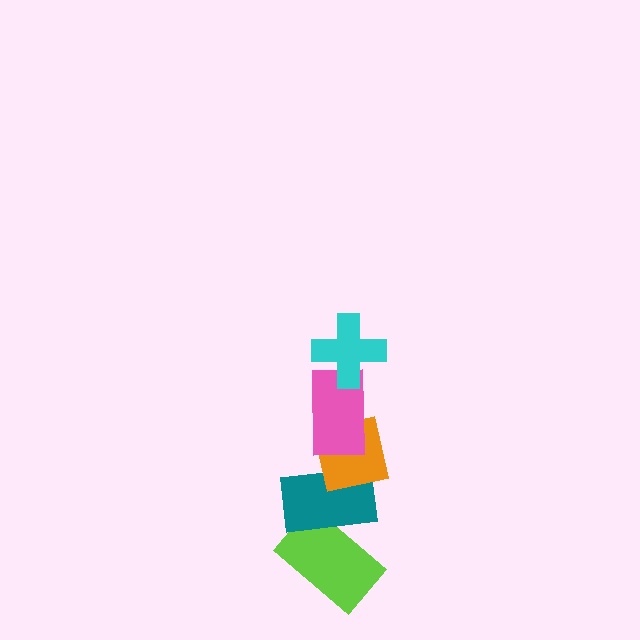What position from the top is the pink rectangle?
The pink rectangle is 2nd from the top.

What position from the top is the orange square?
The orange square is 3rd from the top.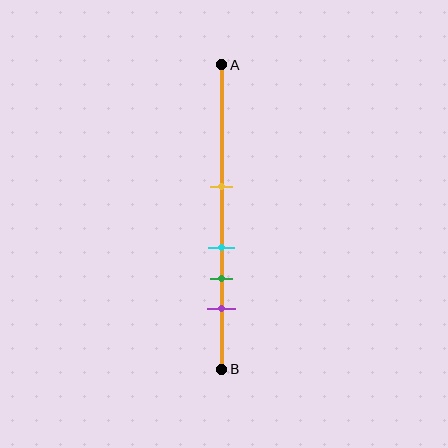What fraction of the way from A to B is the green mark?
The green mark is approximately 70% (0.7) of the way from A to B.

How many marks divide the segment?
There are 4 marks dividing the segment.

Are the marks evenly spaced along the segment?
No, the marks are not evenly spaced.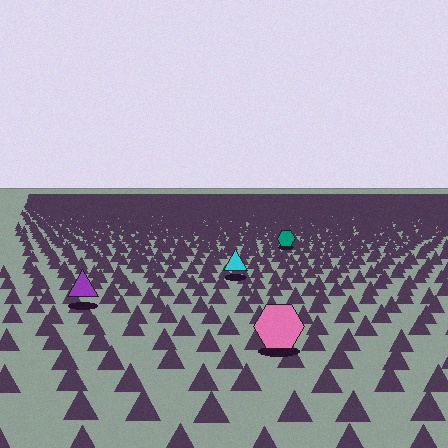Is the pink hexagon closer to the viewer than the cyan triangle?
Yes. The pink hexagon is closer — you can tell from the texture gradient: the ground texture is coarser near it.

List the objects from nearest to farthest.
From nearest to farthest: the pink hexagon, the purple triangle, the cyan triangle, the teal hexagon.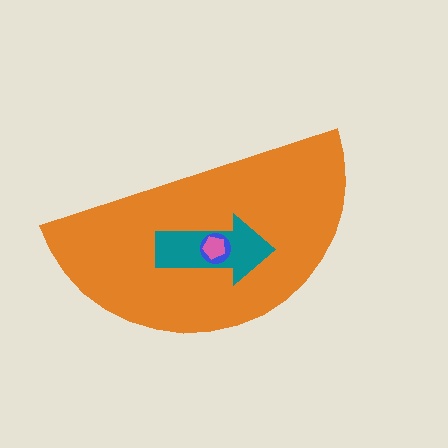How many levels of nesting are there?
4.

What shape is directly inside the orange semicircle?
The teal arrow.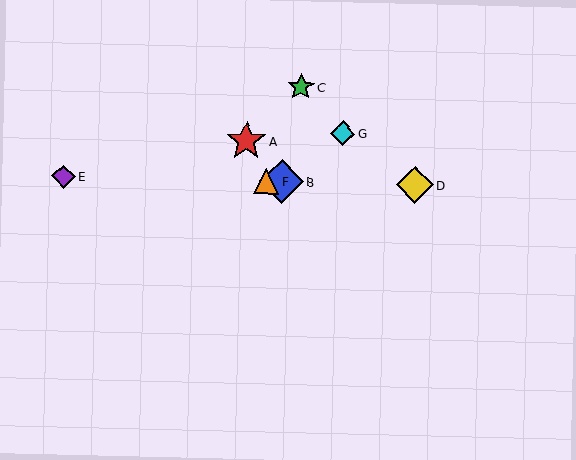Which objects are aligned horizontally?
Objects B, D, E, F are aligned horizontally.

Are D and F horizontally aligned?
Yes, both are at y≈185.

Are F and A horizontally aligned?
No, F is at y≈181 and A is at y≈141.